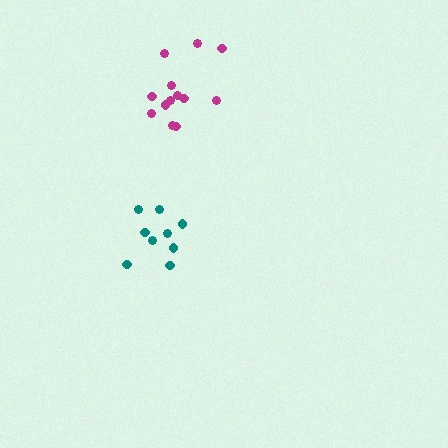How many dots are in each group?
Group 1: 9 dots, Group 2: 13 dots (22 total).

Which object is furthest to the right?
The magenta cluster is rightmost.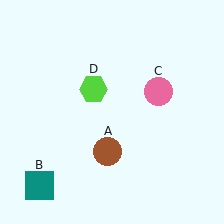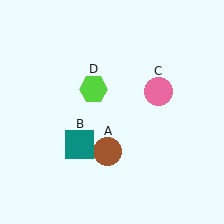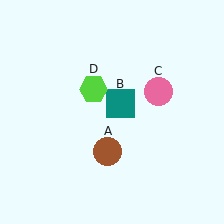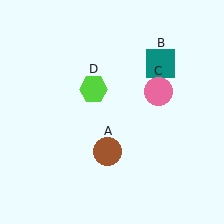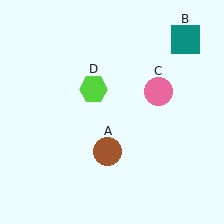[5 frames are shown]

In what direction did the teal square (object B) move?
The teal square (object B) moved up and to the right.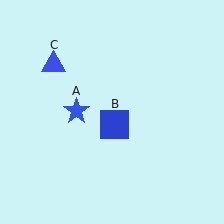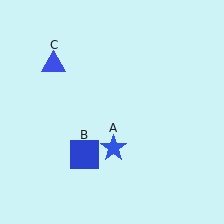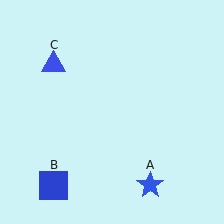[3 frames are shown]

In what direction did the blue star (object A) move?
The blue star (object A) moved down and to the right.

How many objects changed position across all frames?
2 objects changed position: blue star (object A), blue square (object B).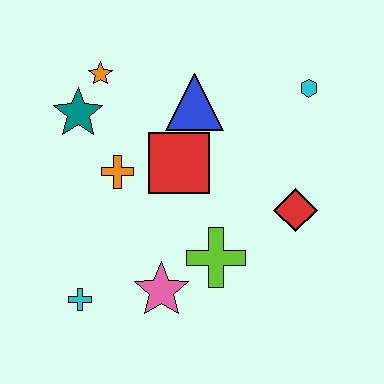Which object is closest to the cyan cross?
The pink star is closest to the cyan cross.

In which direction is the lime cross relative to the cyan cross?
The lime cross is to the right of the cyan cross.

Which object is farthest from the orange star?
The red diamond is farthest from the orange star.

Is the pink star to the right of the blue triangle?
No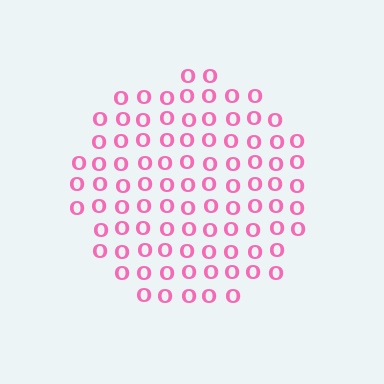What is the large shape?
The large shape is a circle.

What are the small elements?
The small elements are letter O's.